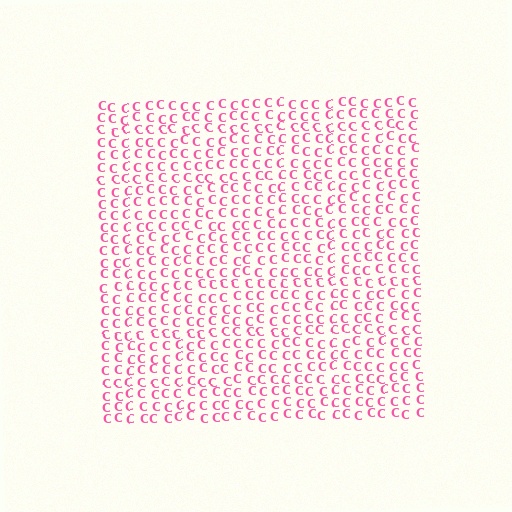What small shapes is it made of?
It is made of small letter C's.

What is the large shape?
The large shape is a square.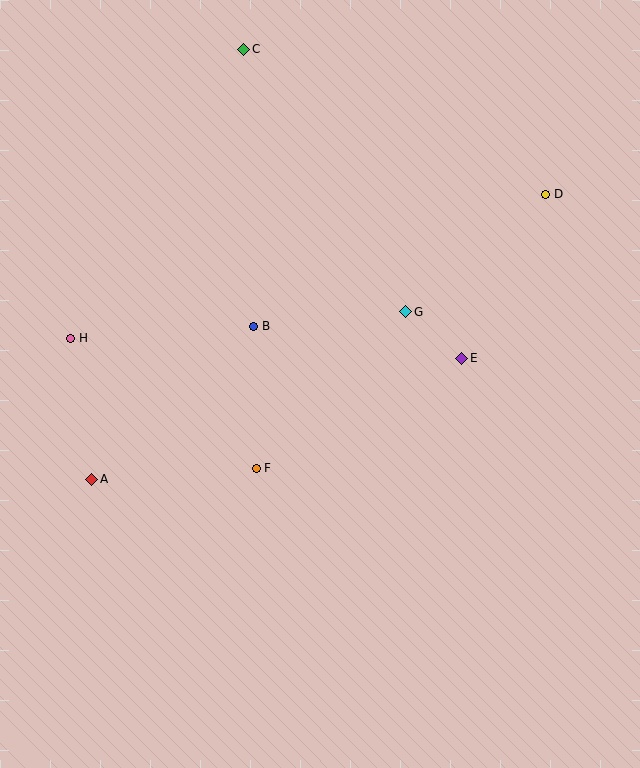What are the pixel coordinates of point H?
Point H is at (71, 338).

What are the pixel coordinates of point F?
Point F is at (256, 468).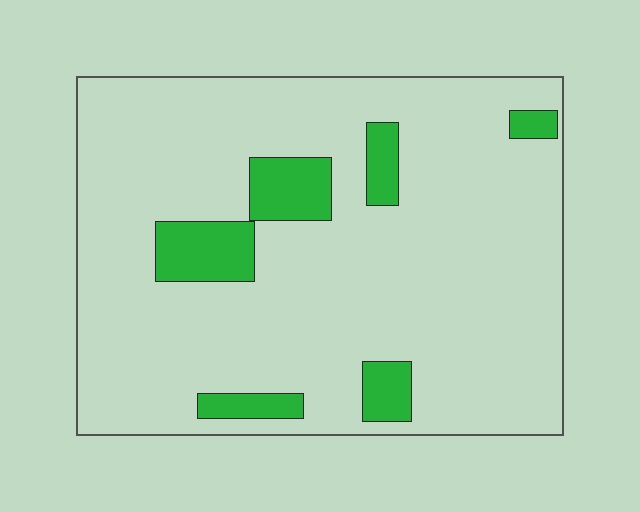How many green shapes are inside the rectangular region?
6.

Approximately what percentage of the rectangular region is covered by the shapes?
Approximately 10%.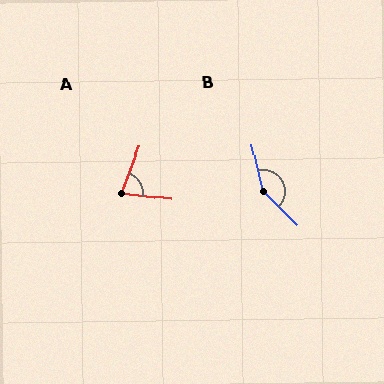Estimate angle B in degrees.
Approximately 148 degrees.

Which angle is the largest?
B, at approximately 148 degrees.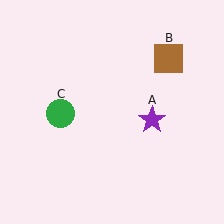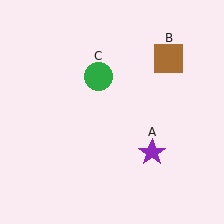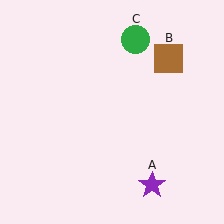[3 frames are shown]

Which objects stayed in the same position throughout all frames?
Brown square (object B) remained stationary.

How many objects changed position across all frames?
2 objects changed position: purple star (object A), green circle (object C).